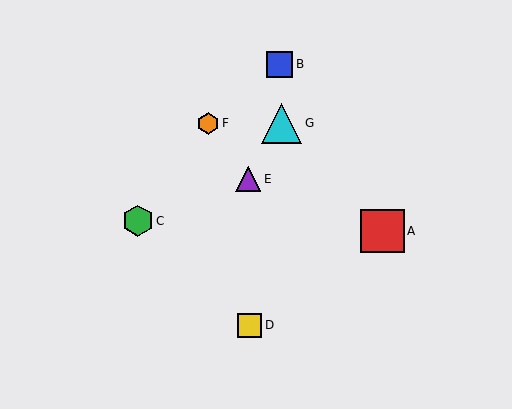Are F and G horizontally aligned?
Yes, both are at y≈123.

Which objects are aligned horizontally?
Objects F, G are aligned horizontally.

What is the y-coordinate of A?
Object A is at y≈231.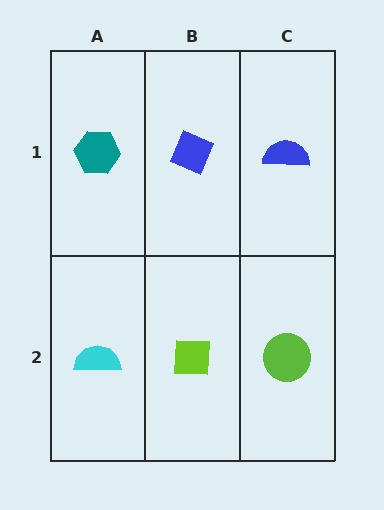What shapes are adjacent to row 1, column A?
A cyan semicircle (row 2, column A), a blue diamond (row 1, column B).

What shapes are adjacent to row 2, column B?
A blue diamond (row 1, column B), a cyan semicircle (row 2, column A), a lime circle (row 2, column C).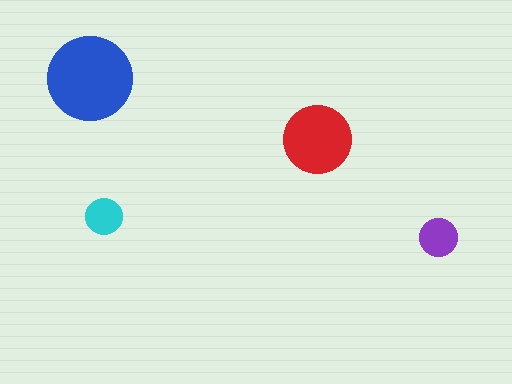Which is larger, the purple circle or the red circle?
The red one.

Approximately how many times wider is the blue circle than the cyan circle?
About 2.5 times wider.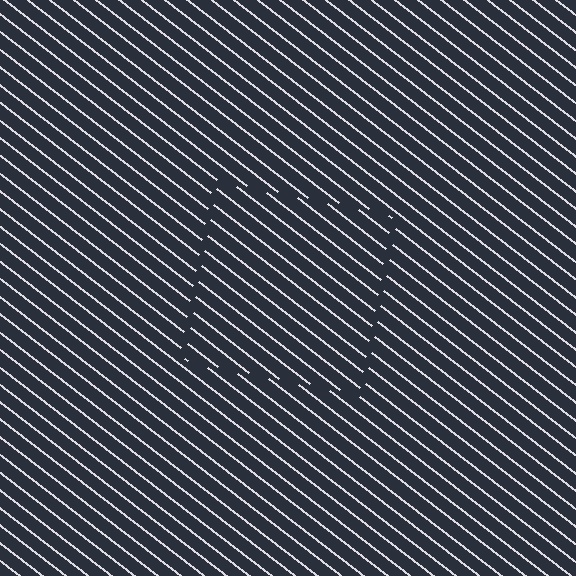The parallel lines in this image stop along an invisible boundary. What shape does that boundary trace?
An illusory square. The interior of the shape contains the same grating, shifted by half a period — the contour is defined by the phase discontinuity where line-ends from the inner and outer gratings abut.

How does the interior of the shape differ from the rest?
The interior of the shape contains the same grating, shifted by half a period — the contour is defined by the phase discontinuity where line-ends from the inner and outer gratings abut.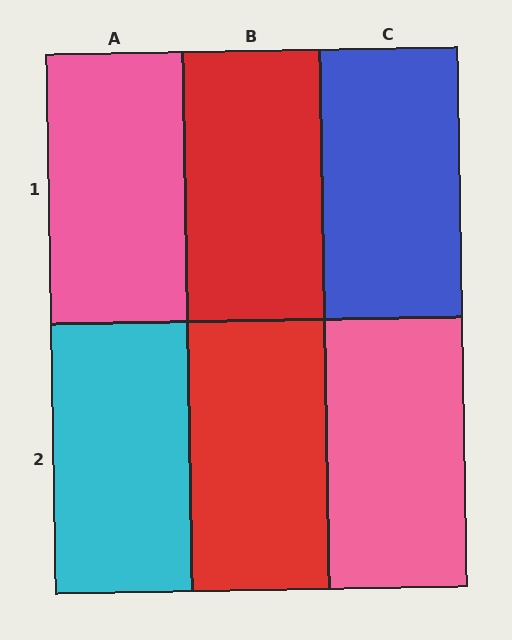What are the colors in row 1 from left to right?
Pink, red, blue.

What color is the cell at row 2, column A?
Cyan.